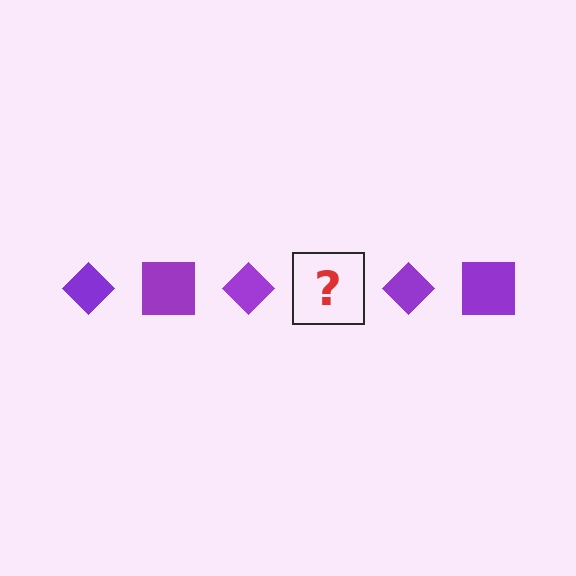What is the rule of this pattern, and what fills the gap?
The rule is that the pattern cycles through diamond, square shapes in purple. The gap should be filled with a purple square.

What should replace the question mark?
The question mark should be replaced with a purple square.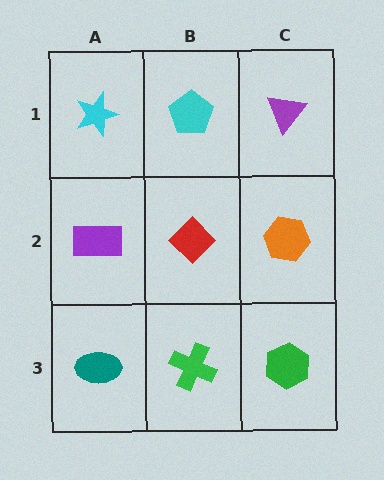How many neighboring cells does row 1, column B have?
3.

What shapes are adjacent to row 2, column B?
A cyan pentagon (row 1, column B), a green cross (row 3, column B), a purple rectangle (row 2, column A), an orange hexagon (row 2, column C).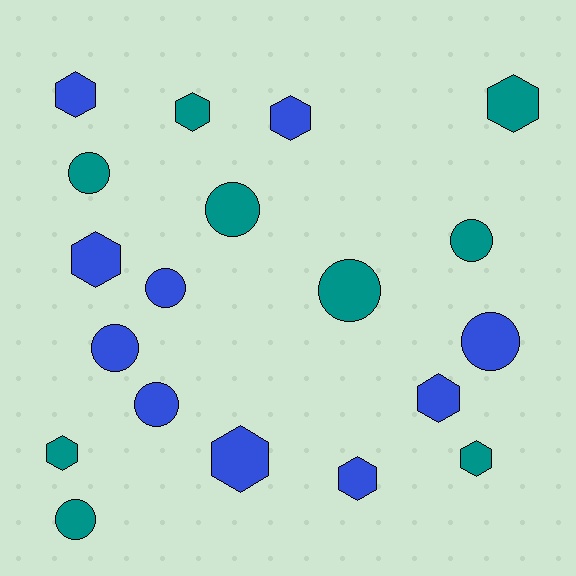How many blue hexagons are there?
There are 6 blue hexagons.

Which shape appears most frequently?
Hexagon, with 10 objects.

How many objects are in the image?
There are 19 objects.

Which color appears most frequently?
Blue, with 10 objects.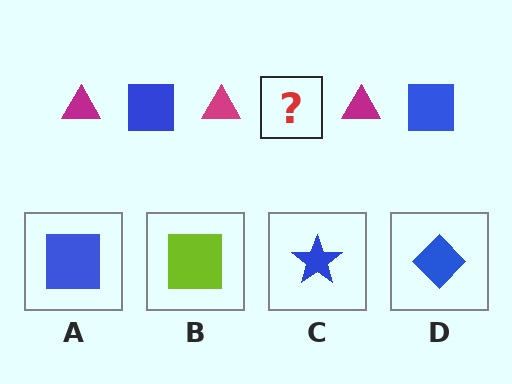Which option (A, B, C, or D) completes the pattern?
A.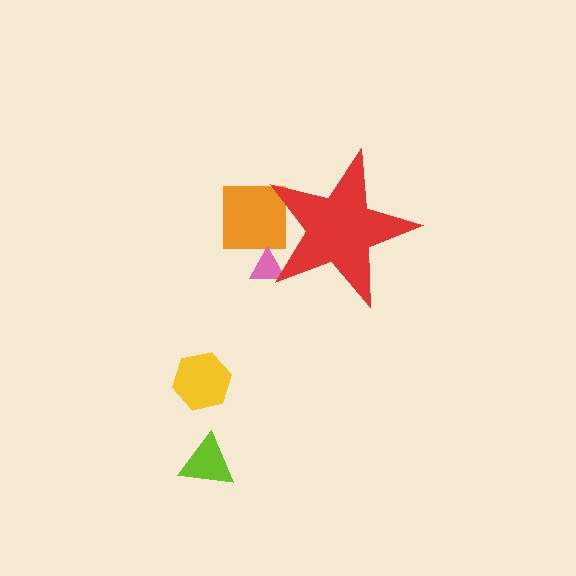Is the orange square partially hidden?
Yes, the orange square is partially hidden behind the red star.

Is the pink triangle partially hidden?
Yes, the pink triangle is partially hidden behind the red star.